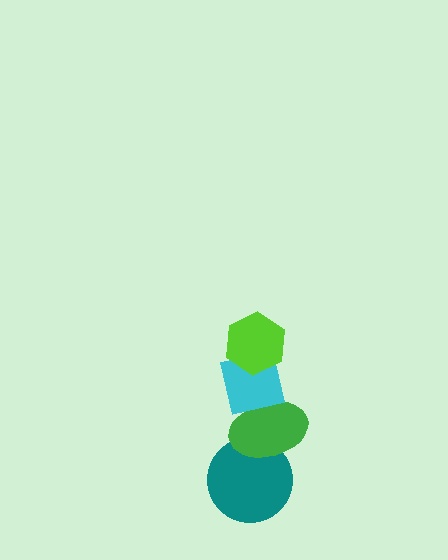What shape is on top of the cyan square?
The lime hexagon is on top of the cyan square.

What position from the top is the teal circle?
The teal circle is 4th from the top.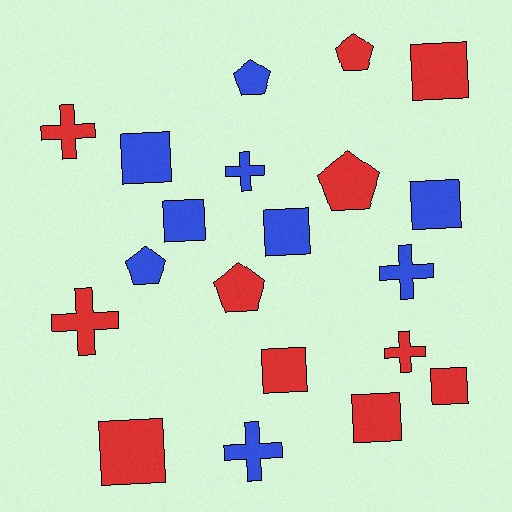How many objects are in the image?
There are 20 objects.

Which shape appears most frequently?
Square, with 9 objects.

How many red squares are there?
There are 5 red squares.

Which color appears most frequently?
Red, with 11 objects.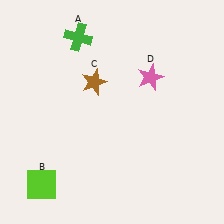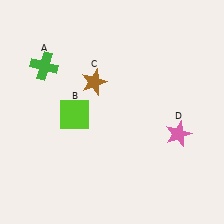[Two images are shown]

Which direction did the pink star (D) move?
The pink star (D) moved down.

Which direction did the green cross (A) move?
The green cross (A) moved left.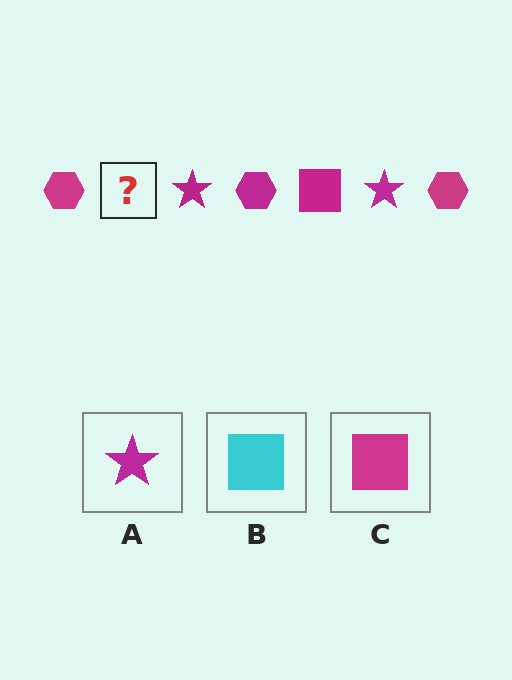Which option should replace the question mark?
Option C.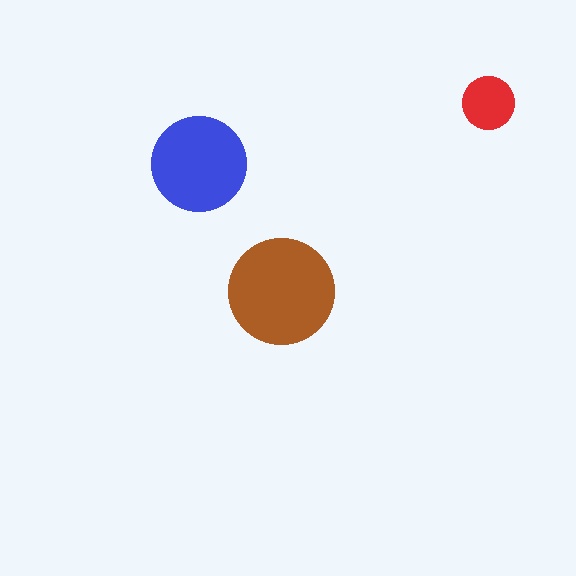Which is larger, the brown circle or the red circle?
The brown one.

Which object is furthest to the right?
The red circle is rightmost.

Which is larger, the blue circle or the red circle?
The blue one.